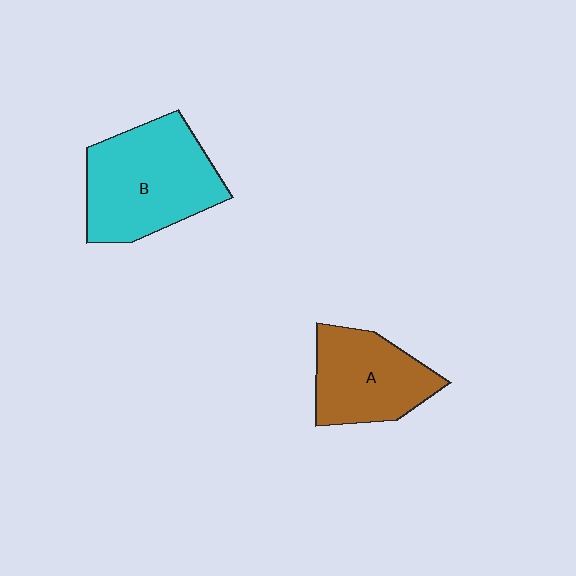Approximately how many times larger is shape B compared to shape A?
Approximately 1.4 times.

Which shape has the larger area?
Shape B (cyan).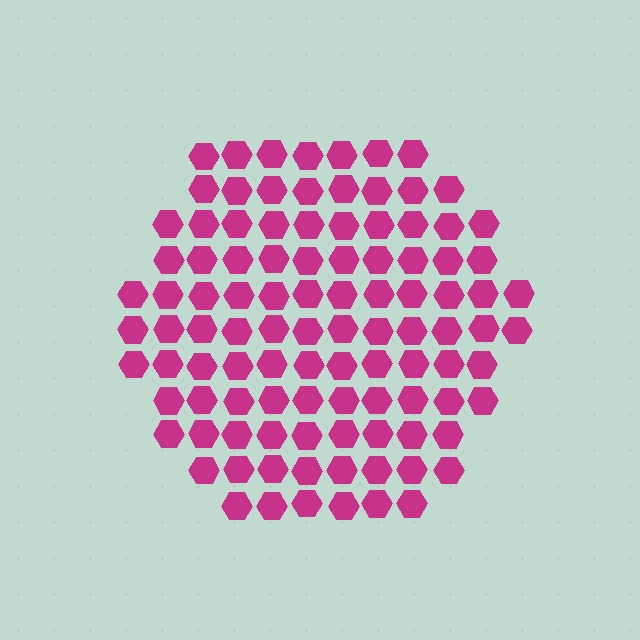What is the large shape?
The large shape is a hexagon.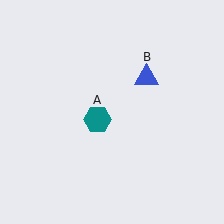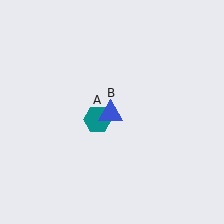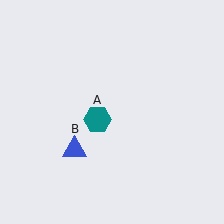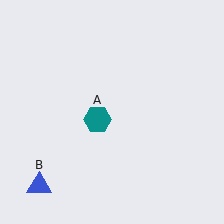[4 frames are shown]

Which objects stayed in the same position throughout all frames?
Teal hexagon (object A) remained stationary.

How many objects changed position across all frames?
1 object changed position: blue triangle (object B).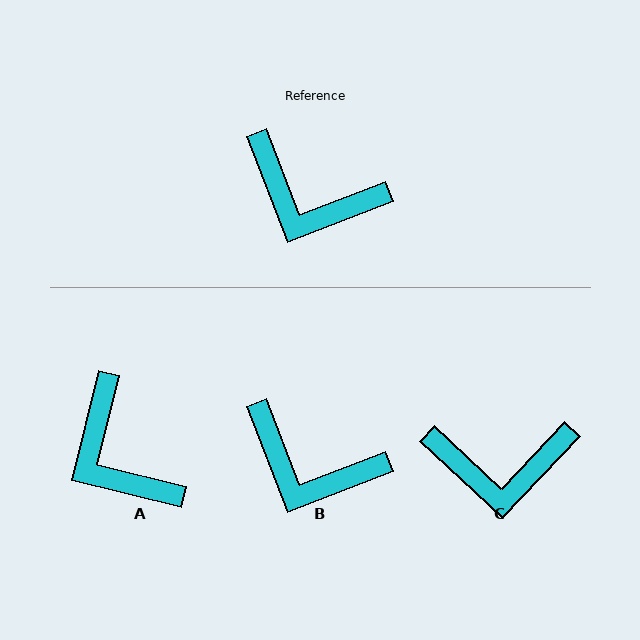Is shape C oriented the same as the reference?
No, it is off by about 26 degrees.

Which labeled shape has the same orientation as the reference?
B.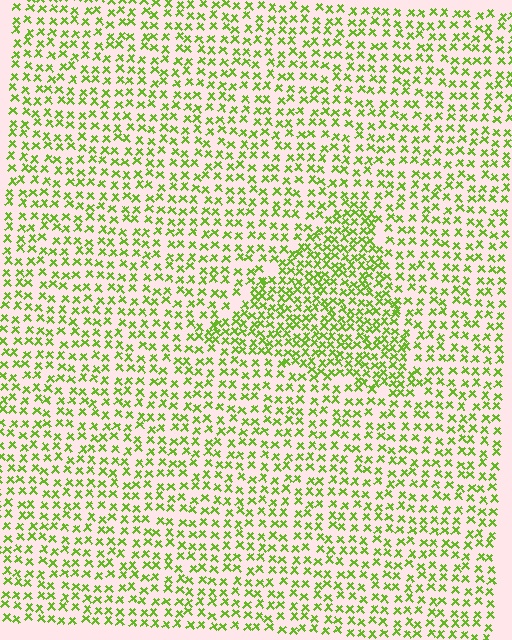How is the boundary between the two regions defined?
The boundary is defined by a change in element density (approximately 1.7x ratio). All elements are the same color, size, and shape.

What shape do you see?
I see a triangle.